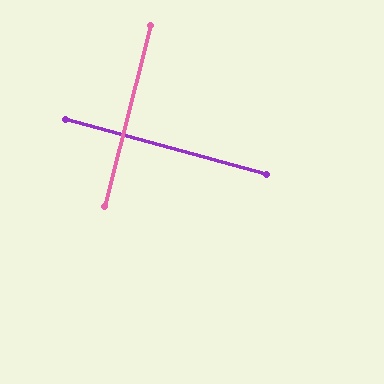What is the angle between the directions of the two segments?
Approximately 89 degrees.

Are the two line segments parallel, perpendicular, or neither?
Perpendicular — they meet at approximately 89°.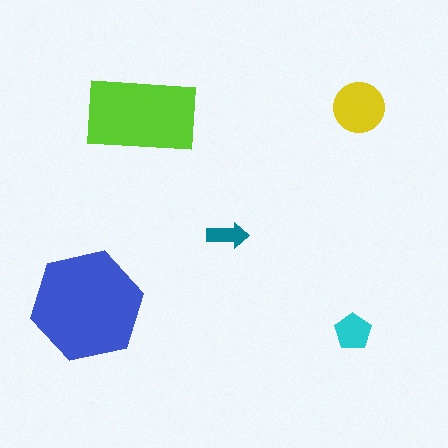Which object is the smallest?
The teal arrow.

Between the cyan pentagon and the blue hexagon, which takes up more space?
The blue hexagon.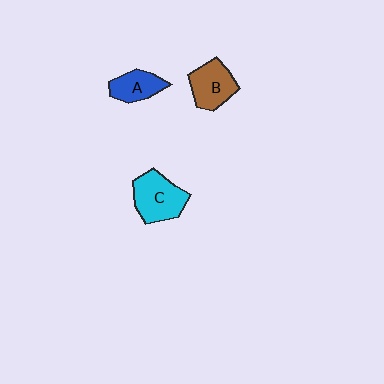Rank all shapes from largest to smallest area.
From largest to smallest: C (cyan), B (brown), A (blue).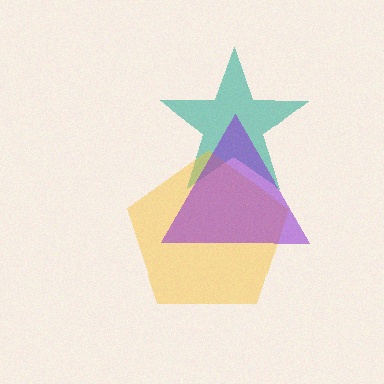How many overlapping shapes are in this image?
There are 3 overlapping shapes in the image.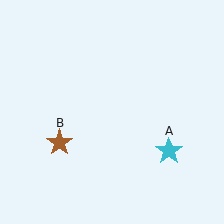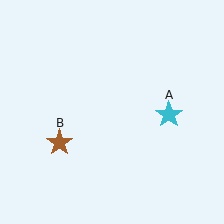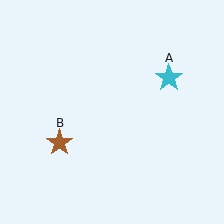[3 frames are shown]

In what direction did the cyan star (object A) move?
The cyan star (object A) moved up.